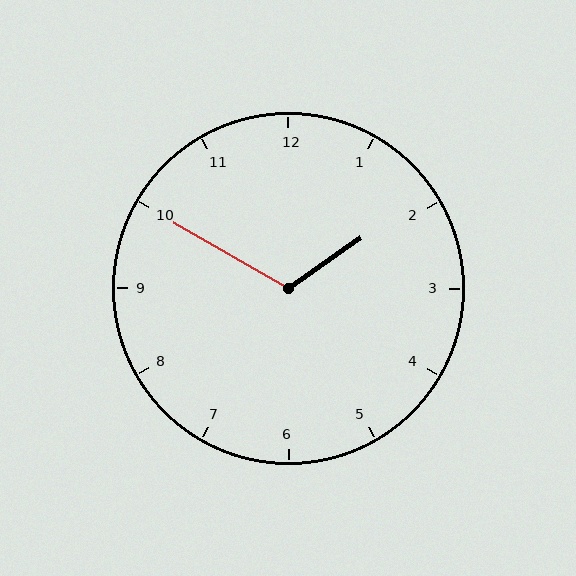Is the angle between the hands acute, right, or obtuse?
It is obtuse.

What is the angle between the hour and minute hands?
Approximately 115 degrees.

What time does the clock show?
1:50.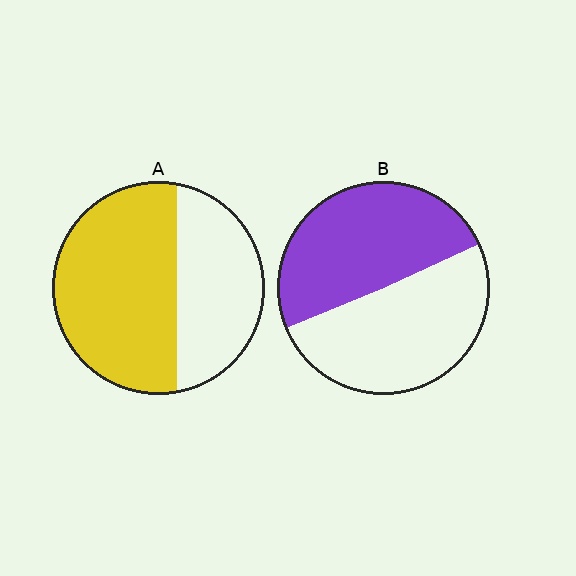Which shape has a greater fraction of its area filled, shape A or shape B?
Shape A.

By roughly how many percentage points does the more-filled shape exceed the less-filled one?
By roughly 10 percentage points (A over B).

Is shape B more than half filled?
Roughly half.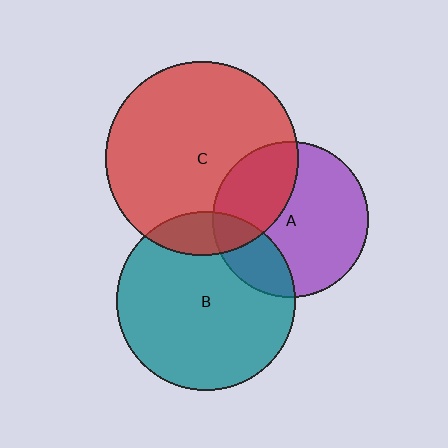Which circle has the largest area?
Circle C (red).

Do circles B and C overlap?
Yes.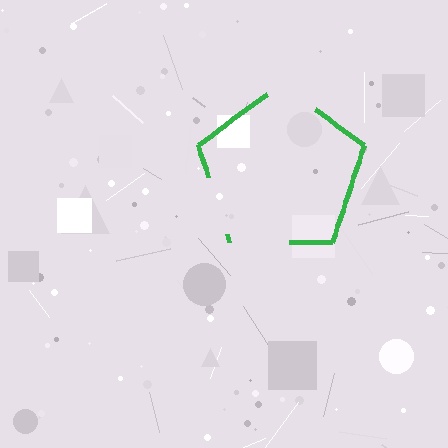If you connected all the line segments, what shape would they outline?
They would outline a pentagon.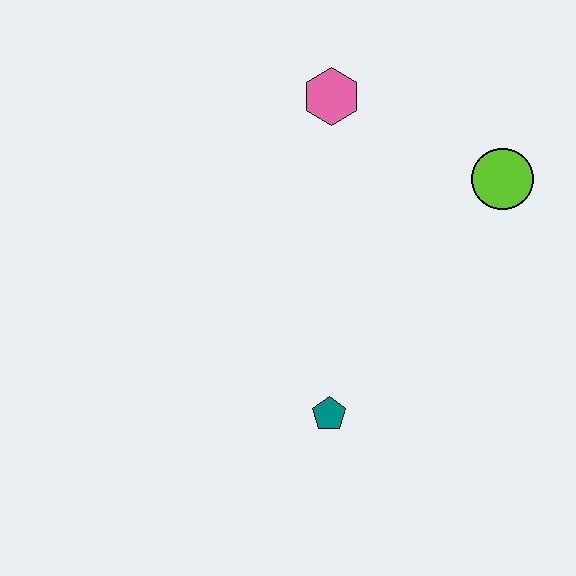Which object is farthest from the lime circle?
The teal pentagon is farthest from the lime circle.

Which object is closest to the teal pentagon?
The lime circle is closest to the teal pentagon.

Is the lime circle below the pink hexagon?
Yes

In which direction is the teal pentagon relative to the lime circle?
The teal pentagon is below the lime circle.